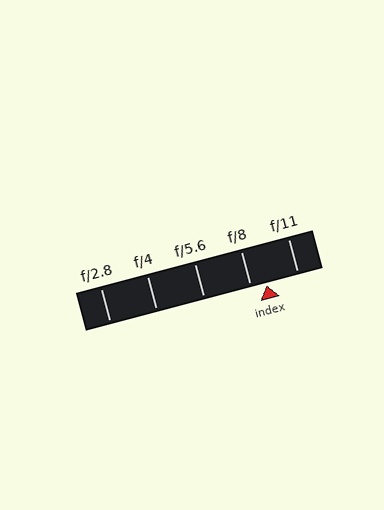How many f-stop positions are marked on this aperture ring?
There are 5 f-stop positions marked.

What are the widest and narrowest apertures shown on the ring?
The widest aperture shown is f/2.8 and the narrowest is f/11.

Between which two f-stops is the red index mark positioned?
The index mark is between f/8 and f/11.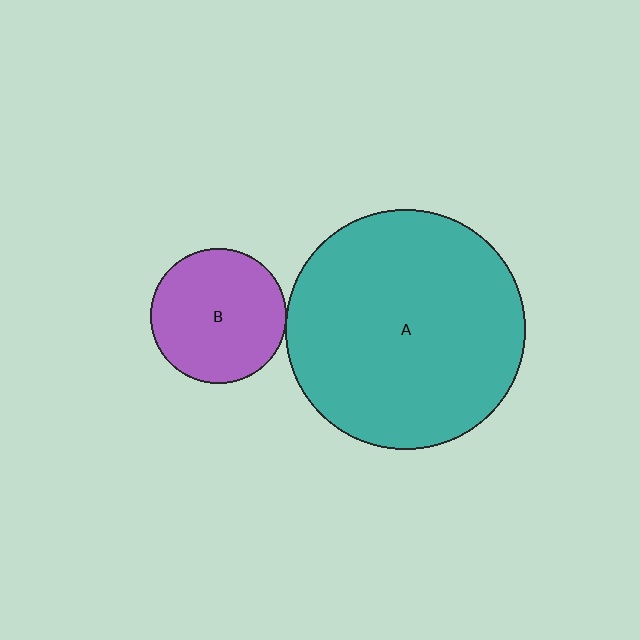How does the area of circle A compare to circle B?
Approximately 3.1 times.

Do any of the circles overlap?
No, none of the circles overlap.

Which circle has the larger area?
Circle A (teal).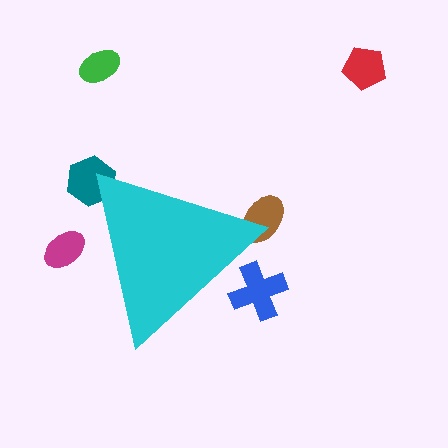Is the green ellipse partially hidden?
No, the green ellipse is fully visible.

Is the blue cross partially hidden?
Yes, the blue cross is partially hidden behind the cyan triangle.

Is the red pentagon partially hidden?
No, the red pentagon is fully visible.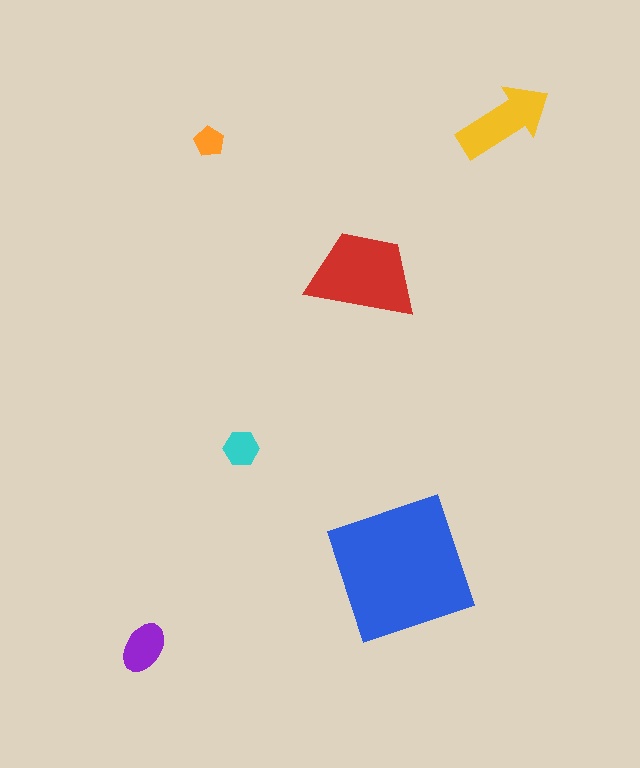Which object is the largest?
The blue square.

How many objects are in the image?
There are 6 objects in the image.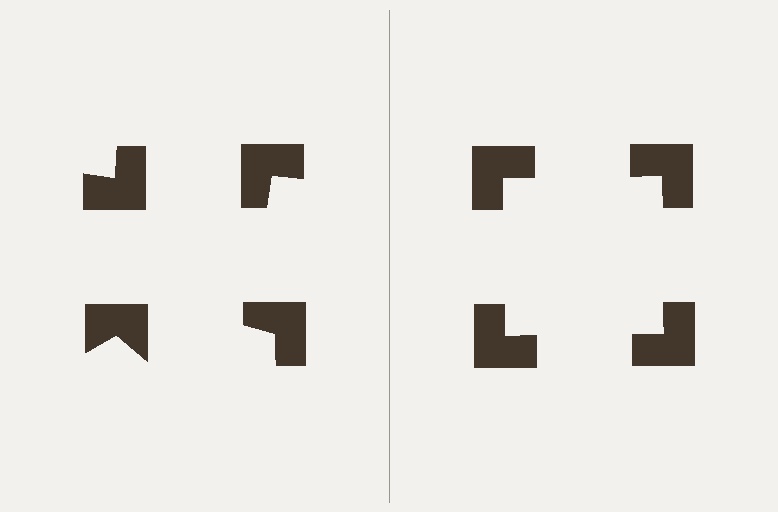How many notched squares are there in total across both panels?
8 — 4 on each side.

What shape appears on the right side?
An illusory square.